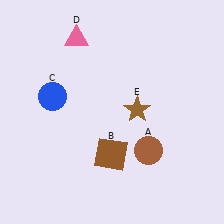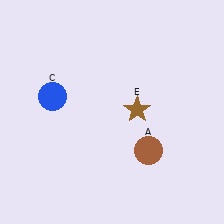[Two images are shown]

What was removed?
The pink triangle (D), the brown square (B) were removed in Image 2.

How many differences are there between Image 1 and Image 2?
There are 2 differences between the two images.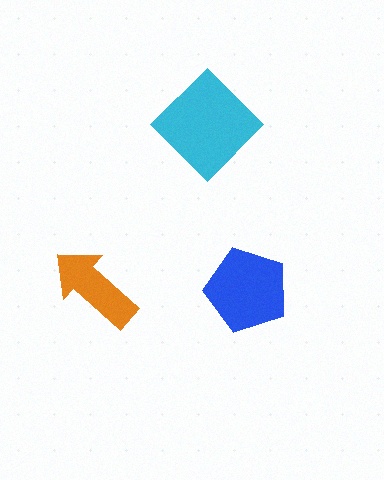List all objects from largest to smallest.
The cyan diamond, the blue pentagon, the orange arrow.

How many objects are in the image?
There are 3 objects in the image.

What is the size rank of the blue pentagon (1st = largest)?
2nd.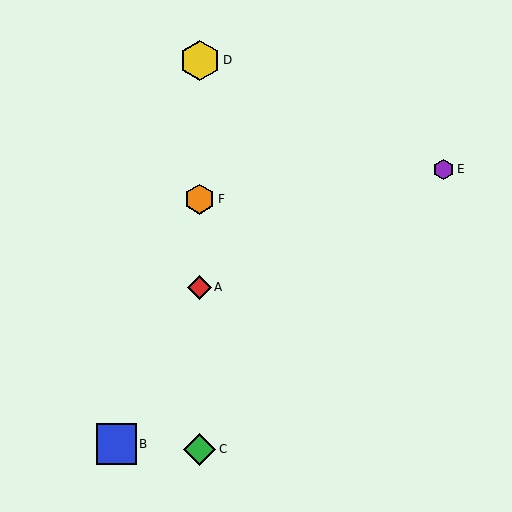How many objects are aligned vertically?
4 objects (A, C, D, F) are aligned vertically.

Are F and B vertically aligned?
No, F is at x≈200 and B is at x≈116.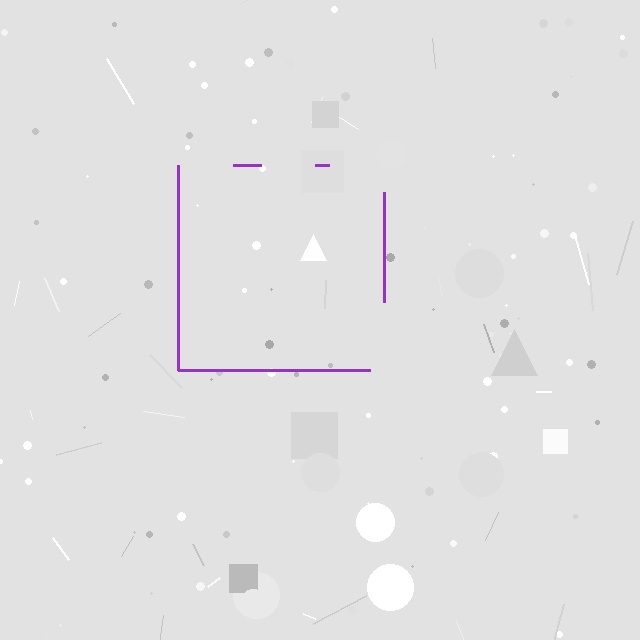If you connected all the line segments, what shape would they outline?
They would outline a square.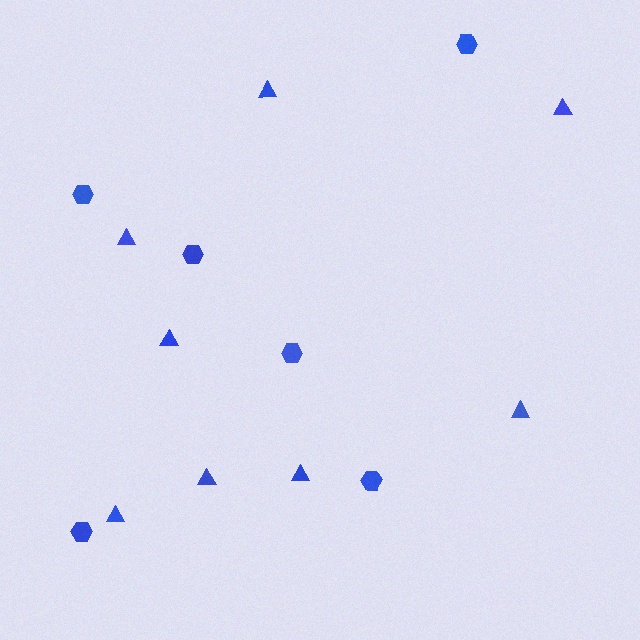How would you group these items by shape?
There are 2 groups: one group of triangles (8) and one group of hexagons (6).